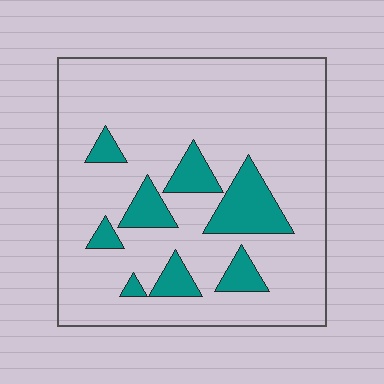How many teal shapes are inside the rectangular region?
8.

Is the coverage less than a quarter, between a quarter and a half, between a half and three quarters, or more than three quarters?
Less than a quarter.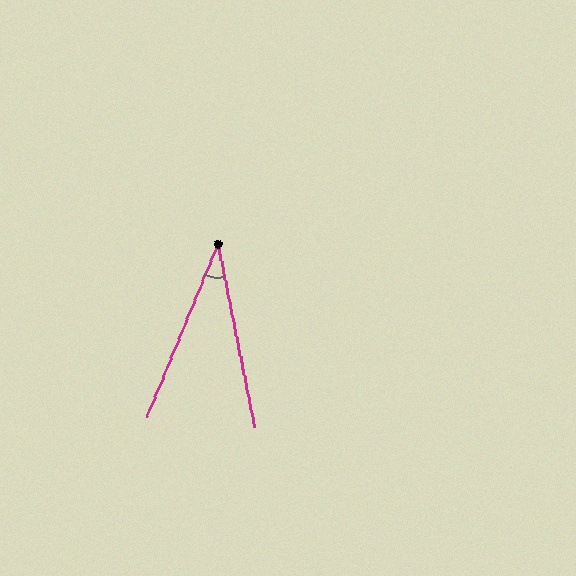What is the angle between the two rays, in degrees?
Approximately 34 degrees.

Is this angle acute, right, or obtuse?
It is acute.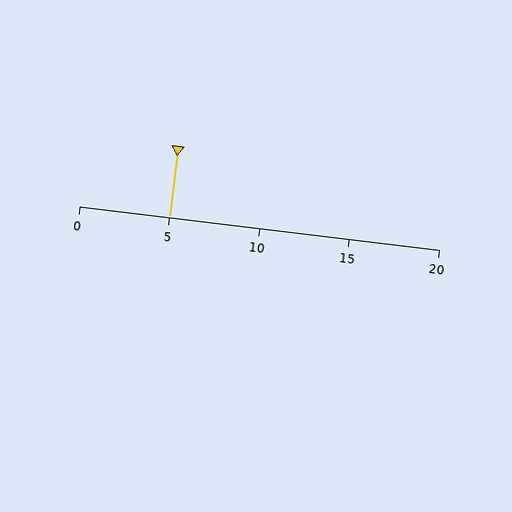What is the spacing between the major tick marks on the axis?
The major ticks are spaced 5 apart.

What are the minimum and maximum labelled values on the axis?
The axis runs from 0 to 20.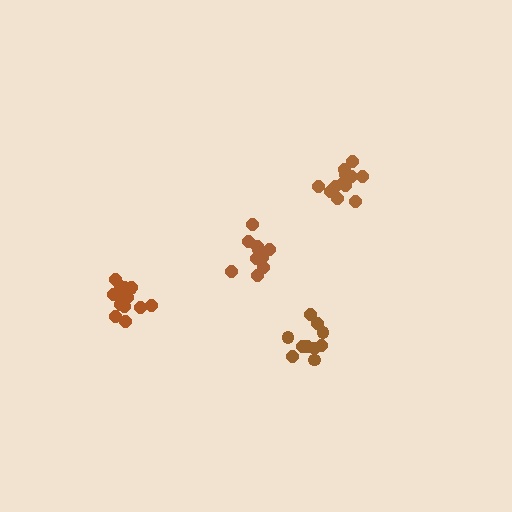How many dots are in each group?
Group 1: 13 dots, Group 2: 10 dots, Group 3: 14 dots, Group 4: 10 dots (47 total).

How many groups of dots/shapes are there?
There are 4 groups.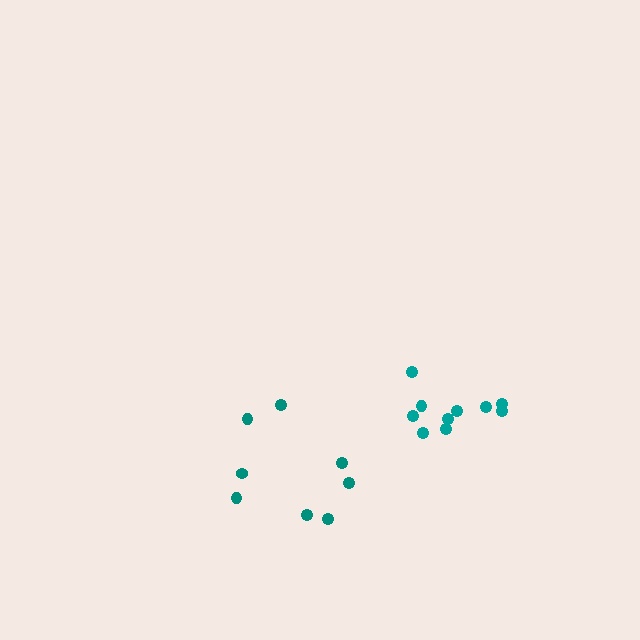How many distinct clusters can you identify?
There are 2 distinct clusters.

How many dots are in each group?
Group 1: 8 dots, Group 2: 10 dots (18 total).